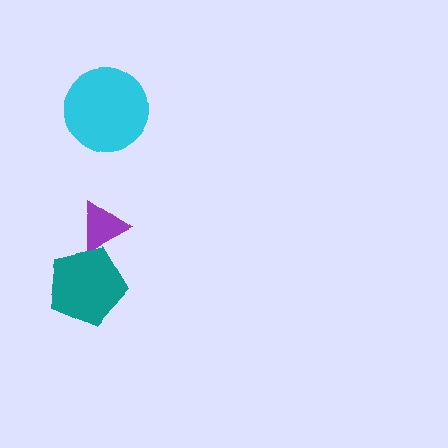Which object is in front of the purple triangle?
The teal pentagon is in front of the purple triangle.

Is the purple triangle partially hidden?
Yes, it is partially covered by another shape.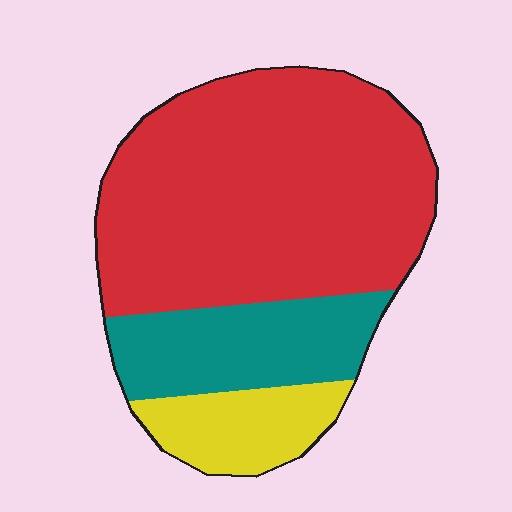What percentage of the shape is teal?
Teal covers around 20% of the shape.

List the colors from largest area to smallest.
From largest to smallest: red, teal, yellow.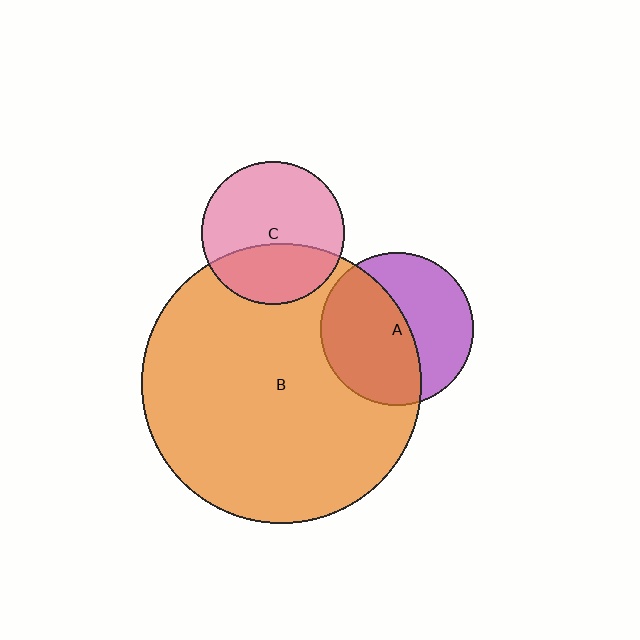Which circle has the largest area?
Circle B (orange).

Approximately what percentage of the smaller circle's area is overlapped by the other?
Approximately 35%.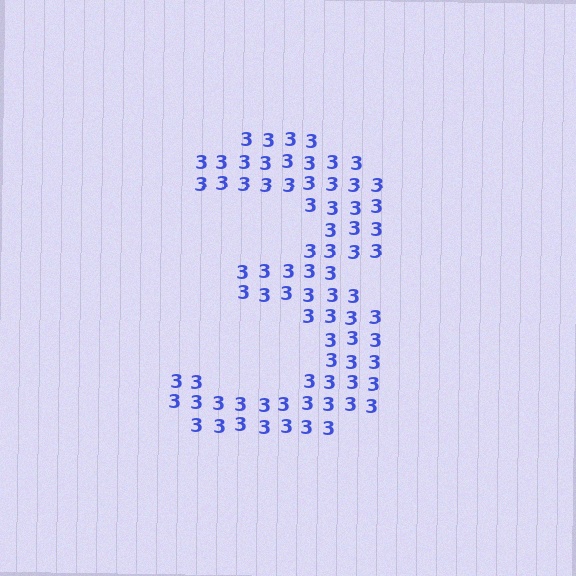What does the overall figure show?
The overall figure shows the digit 3.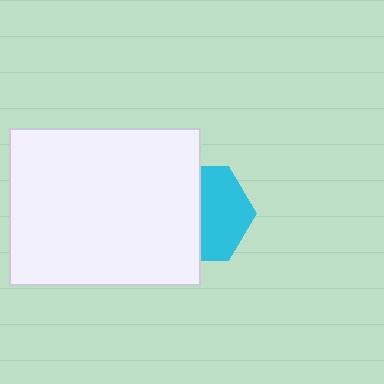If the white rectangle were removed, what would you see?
You would see the complete cyan hexagon.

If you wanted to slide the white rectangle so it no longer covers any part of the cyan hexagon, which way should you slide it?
Slide it left — that is the most direct way to separate the two shapes.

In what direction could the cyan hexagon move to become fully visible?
The cyan hexagon could move right. That would shift it out from behind the white rectangle entirely.